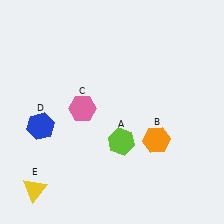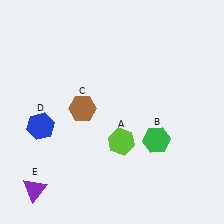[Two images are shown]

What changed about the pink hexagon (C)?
In Image 1, C is pink. In Image 2, it changed to brown.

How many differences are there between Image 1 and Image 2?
There are 3 differences between the two images.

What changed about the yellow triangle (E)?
In Image 1, E is yellow. In Image 2, it changed to purple.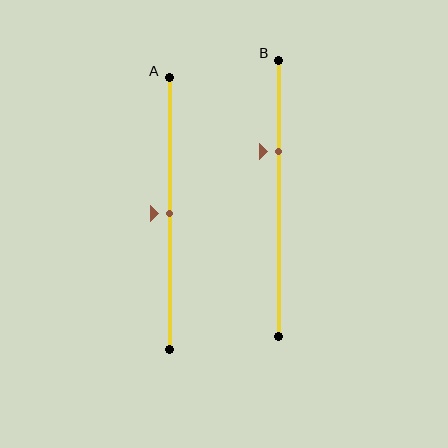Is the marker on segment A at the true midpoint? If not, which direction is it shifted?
Yes, the marker on segment A is at the true midpoint.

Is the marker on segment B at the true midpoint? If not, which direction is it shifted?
No, the marker on segment B is shifted upward by about 17% of the segment length.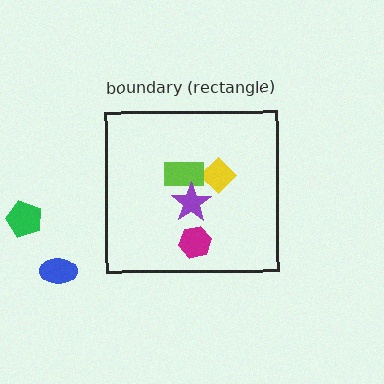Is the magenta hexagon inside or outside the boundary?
Inside.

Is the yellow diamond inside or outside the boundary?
Inside.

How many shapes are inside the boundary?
4 inside, 2 outside.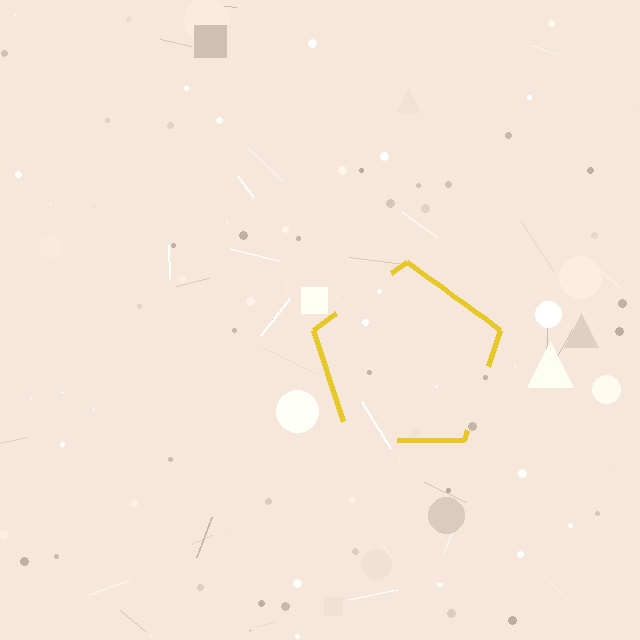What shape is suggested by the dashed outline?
The dashed outline suggests a pentagon.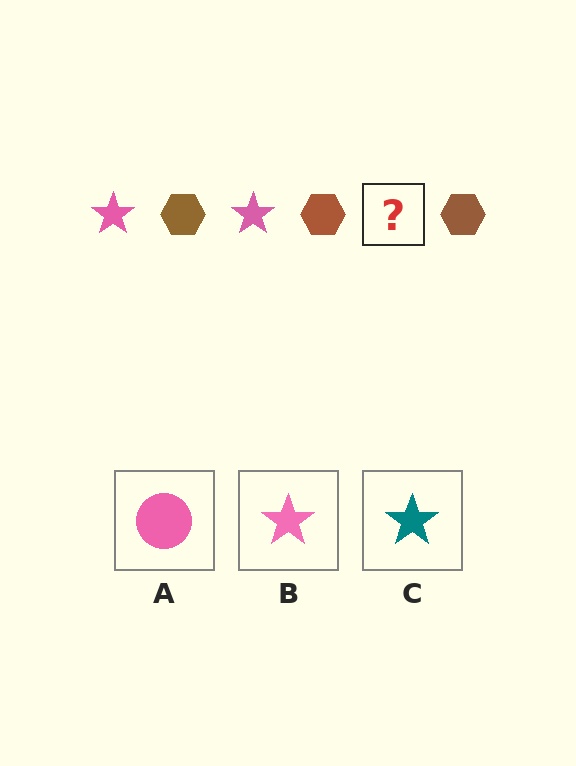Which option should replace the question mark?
Option B.